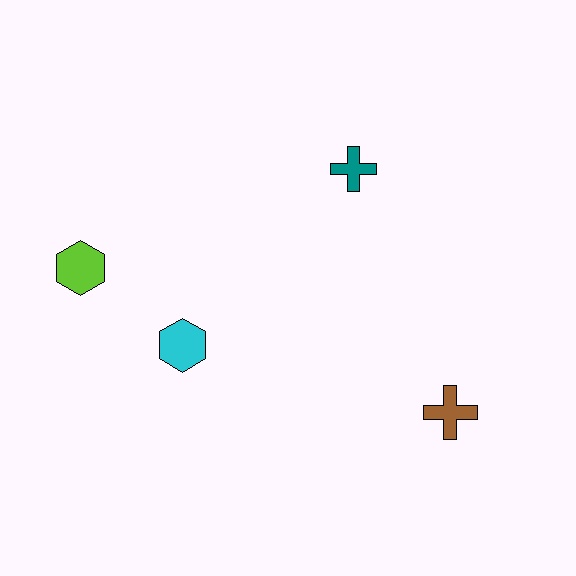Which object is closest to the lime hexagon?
The cyan hexagon is closest to the lime hexagon.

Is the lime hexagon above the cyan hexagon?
Yes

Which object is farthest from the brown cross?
The lime hexagon is farthest from the brown cross.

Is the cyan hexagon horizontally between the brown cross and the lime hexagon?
Yes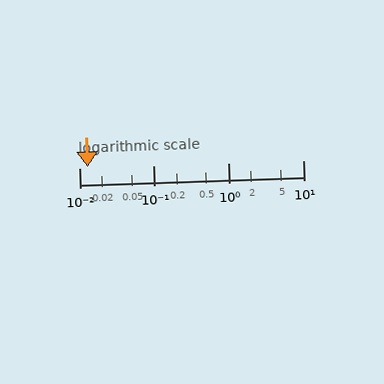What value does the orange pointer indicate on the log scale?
The pointer indicates approximately 0.013.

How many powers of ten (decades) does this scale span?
The scale spans 3 decades, from 0.01 to 10.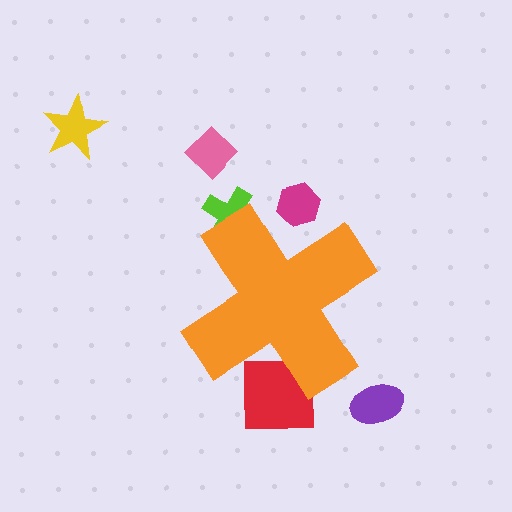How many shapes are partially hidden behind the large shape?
3 shapes are partially hidden.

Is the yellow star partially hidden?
No, the yellow star is fully visible.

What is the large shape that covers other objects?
An orange cross.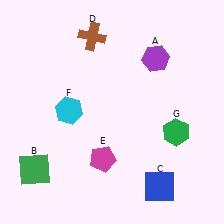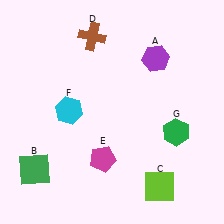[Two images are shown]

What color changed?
The square (C) changed from blue in Image 1 to lime in Image 2.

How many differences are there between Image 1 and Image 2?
There is 1 difference between the two images.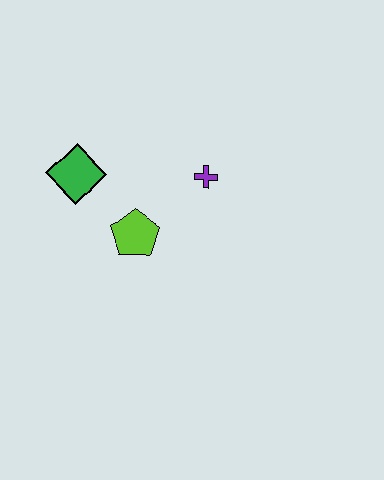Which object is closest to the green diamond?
The lime pentagon is closest to the green diamond.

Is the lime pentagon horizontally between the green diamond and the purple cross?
Yes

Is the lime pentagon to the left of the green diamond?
No